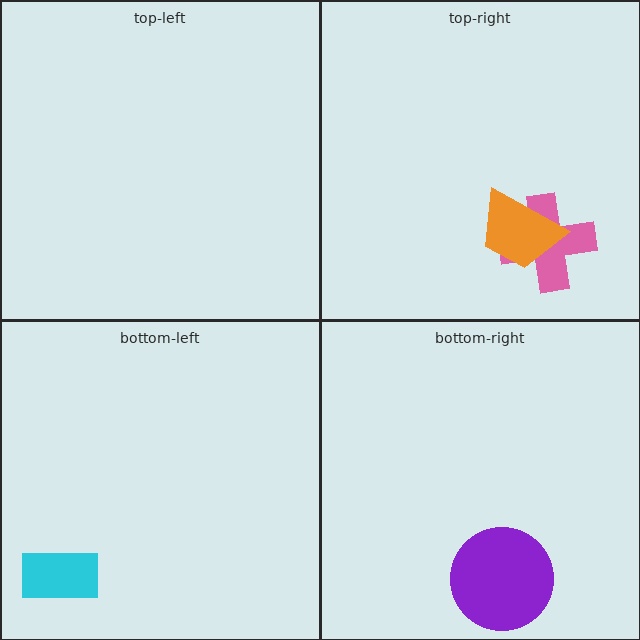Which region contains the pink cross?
The top-right region.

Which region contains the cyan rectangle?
The bottom-left region.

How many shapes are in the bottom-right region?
1.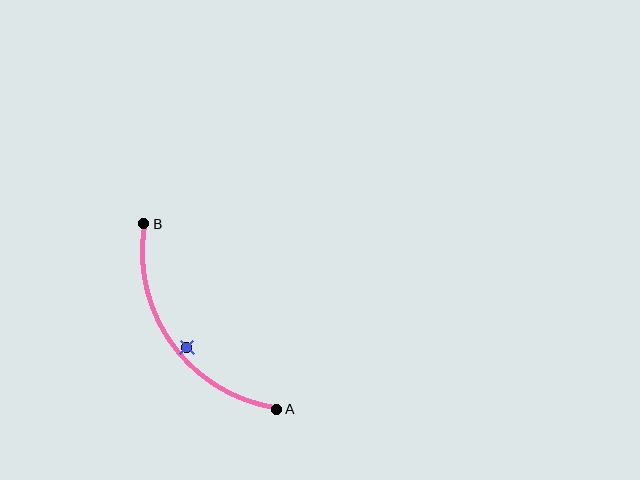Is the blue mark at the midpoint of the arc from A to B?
No — the blue mark does not lie on the arc at all. It sits slightly inside the curve.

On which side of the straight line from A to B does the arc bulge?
The arc bulges below and to the left of the straight line connecting A and B.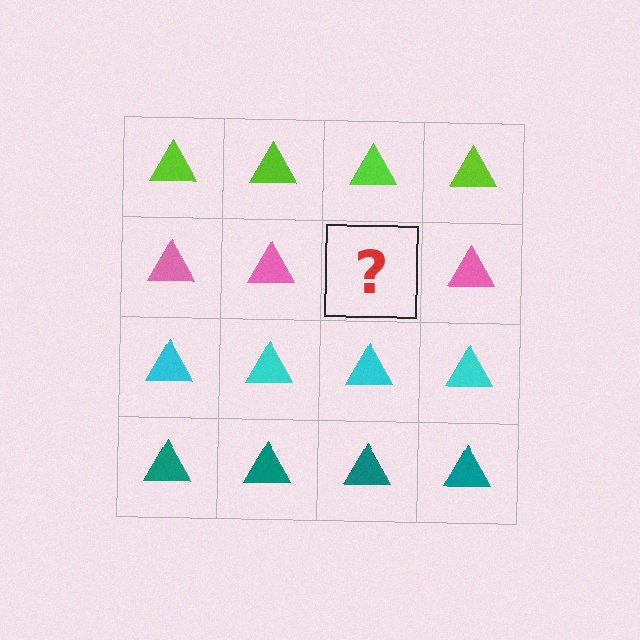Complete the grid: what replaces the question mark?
The question mark should be replaced with a pink triangle.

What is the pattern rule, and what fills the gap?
The rule is that each row has a consistent color. The gap should be filled with a pink triangle.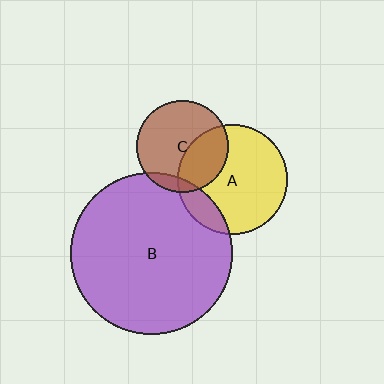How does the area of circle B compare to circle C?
Approximately 3.1 times.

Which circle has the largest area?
Circle B (purple).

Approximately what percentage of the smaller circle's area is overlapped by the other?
Approximately 35%.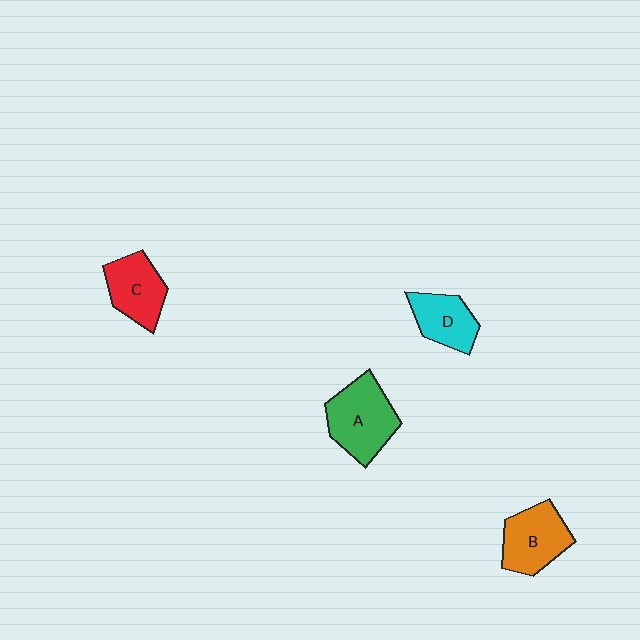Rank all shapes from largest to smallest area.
From largest to smallest: A (green), B (orange), C (red), D (cyan).